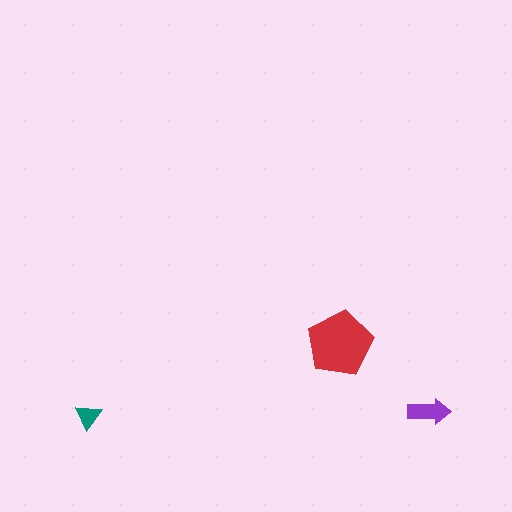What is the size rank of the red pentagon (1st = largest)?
1st.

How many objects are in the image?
There are 3 objects in the image.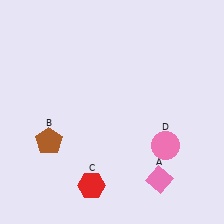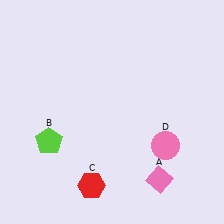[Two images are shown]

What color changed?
The pentagon (B) changed from brown in Image 1 to lime in Image 2.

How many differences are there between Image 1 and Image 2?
There is 1 difference between the two images.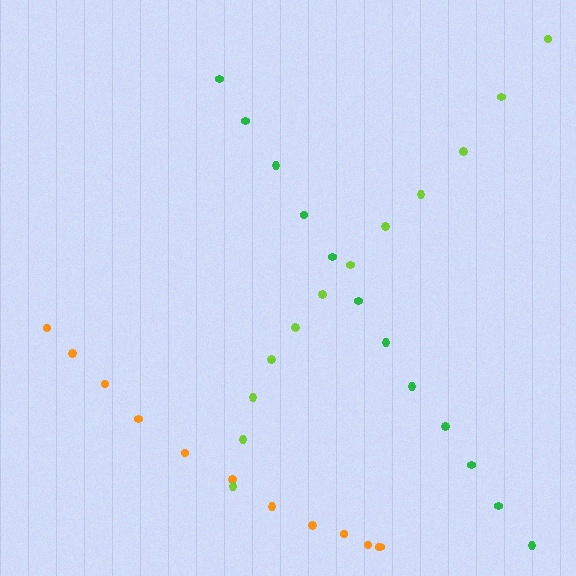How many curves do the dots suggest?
There are 3 distinct paths.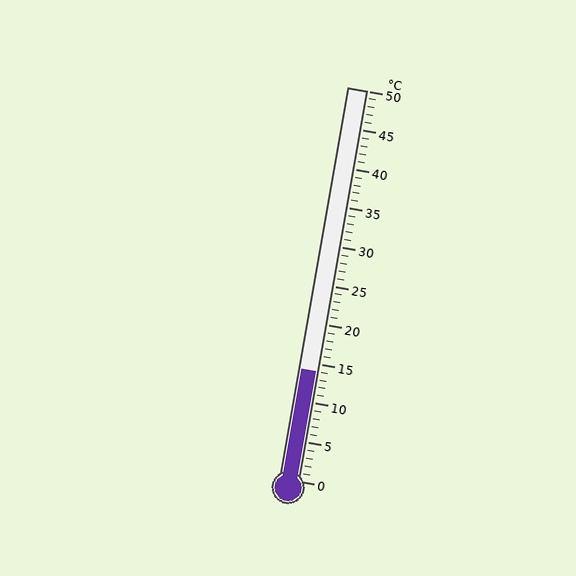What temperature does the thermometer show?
The thermometer shows approximately 14°C.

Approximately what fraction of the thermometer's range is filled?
The thermometer is filled to approximately 30% of its range.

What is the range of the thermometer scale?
The thermometer scale ranges from 0°C to 50°C.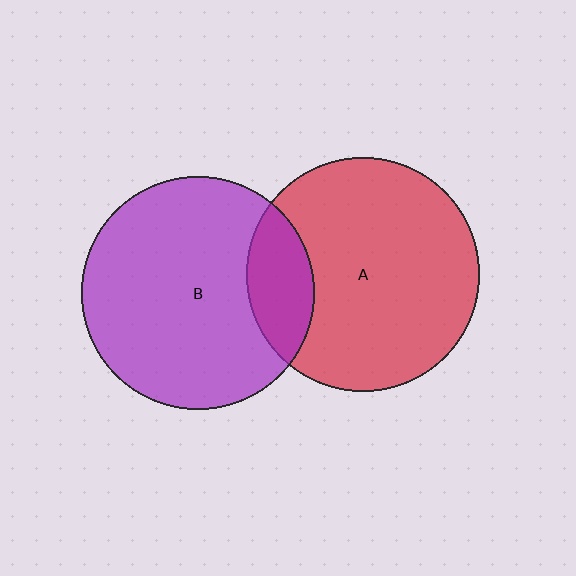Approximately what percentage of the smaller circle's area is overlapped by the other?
Approximately 20%.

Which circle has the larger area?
Circle A (red).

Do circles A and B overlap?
Yes.